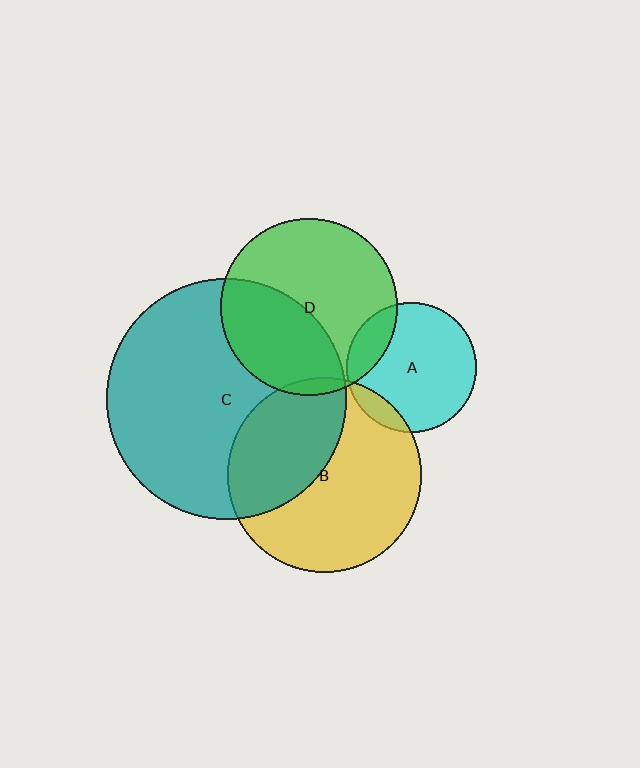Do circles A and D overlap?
Yes.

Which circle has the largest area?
Circle C (teal).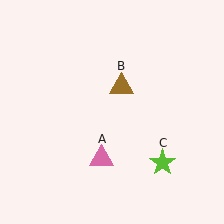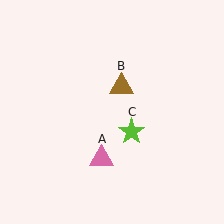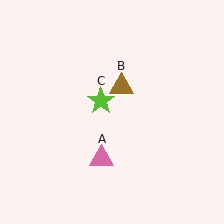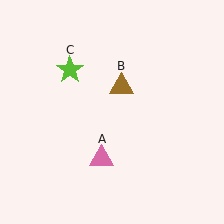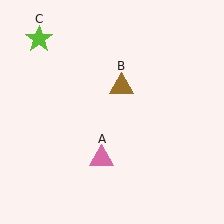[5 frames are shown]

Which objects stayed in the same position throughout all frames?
Pink triangle (object A) and brown triangle (object B) remained stationary.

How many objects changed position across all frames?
1 object changed position: lime star (object C).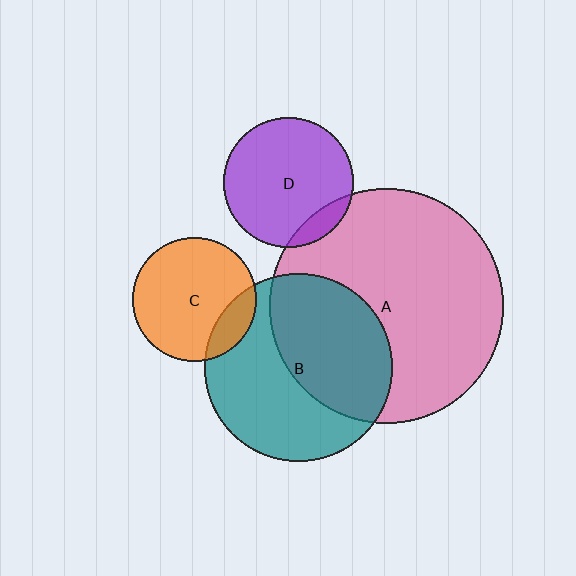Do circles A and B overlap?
Yes.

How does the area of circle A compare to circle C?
Approximately 3.6 times.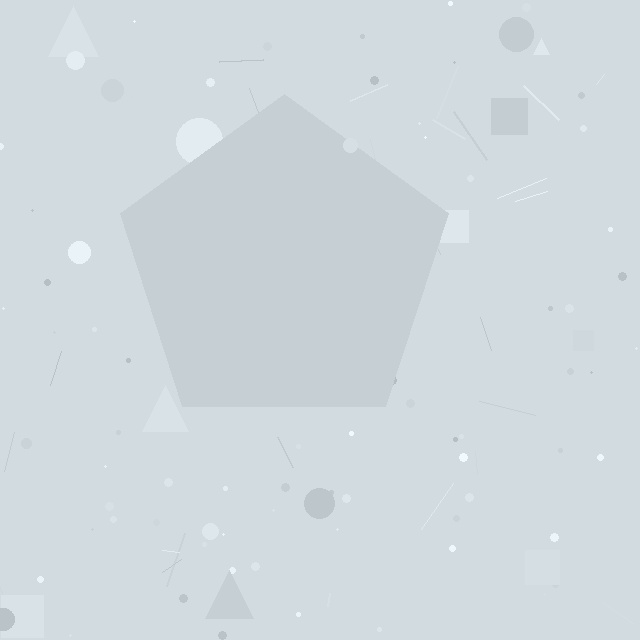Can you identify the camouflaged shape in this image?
The camouflaged shape is a pentagon.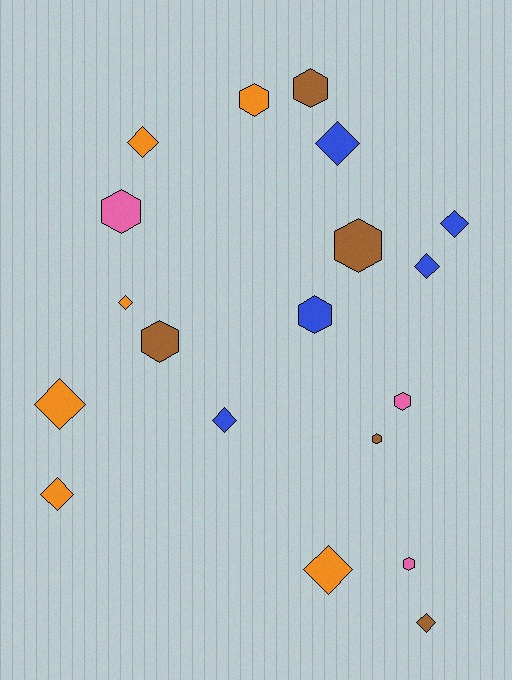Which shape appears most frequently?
Diamond, with 10 objects.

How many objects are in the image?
There are 19 objects.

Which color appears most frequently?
Orange, with 6 objects.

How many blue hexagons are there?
There is 1 blue hexagon.